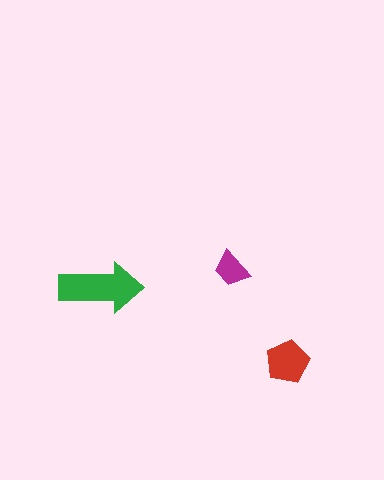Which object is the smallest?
The magenta trapezoid.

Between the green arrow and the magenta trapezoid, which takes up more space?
The green arrow.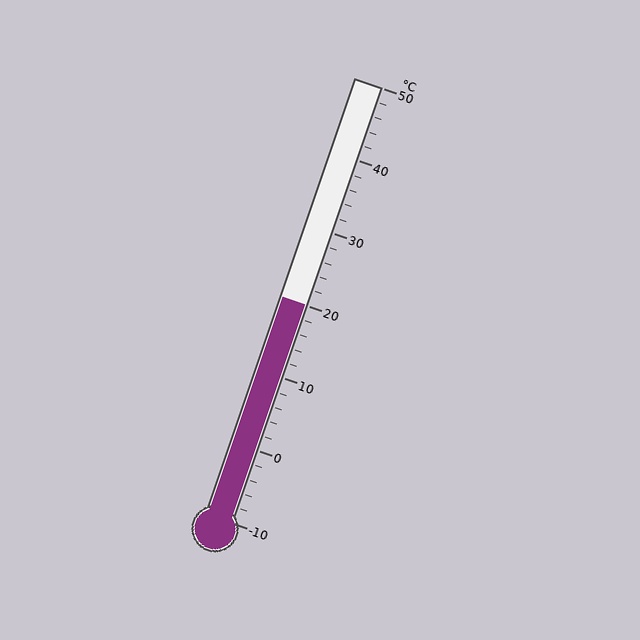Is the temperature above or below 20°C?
The temperature is at 20°C.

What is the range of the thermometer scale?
The thermometer scale ranges from -10°C to 50°C.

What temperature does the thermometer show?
The thermometer shows approximately 20°C.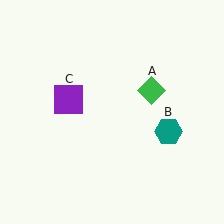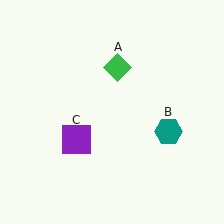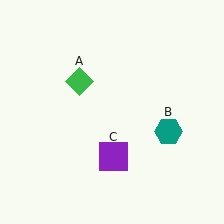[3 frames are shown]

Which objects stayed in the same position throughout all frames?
Teal hexagon (object B) remained stationary.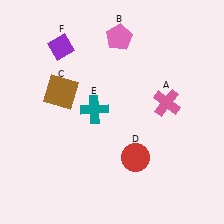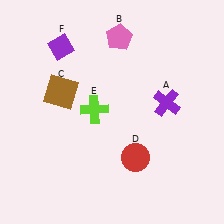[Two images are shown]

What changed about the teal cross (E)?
In Image 1, E is teal. In Image 2, it changed to lime.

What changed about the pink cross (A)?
In Image 1, A is pink. In Image 2, it changed to purple.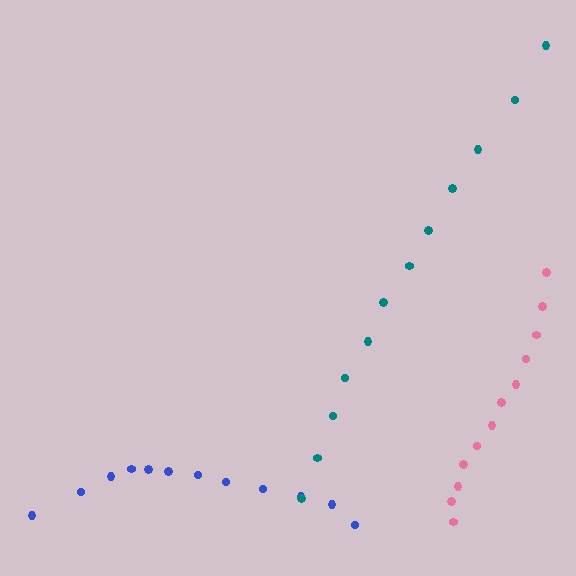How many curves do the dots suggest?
There are 3 distinct paths.